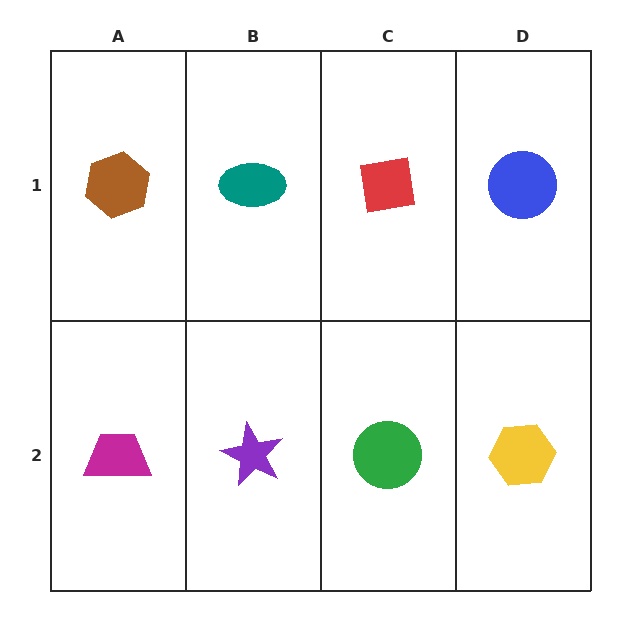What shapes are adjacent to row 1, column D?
A yellow hexagon (row 2, column D), a red square (row 1, column C).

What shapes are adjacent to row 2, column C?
A red square (row 1, column C), a purple star (row 2, column B), a yellow hexagon (row 2, column D).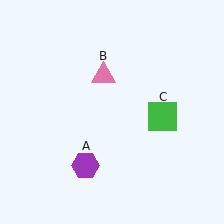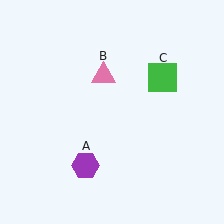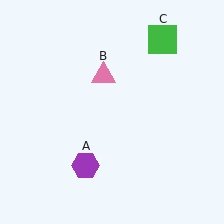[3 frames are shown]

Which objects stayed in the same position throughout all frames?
Purple hexagon (object A) and pink triangle (object B) remained stationary.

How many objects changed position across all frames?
1 object changed position: green square (object C).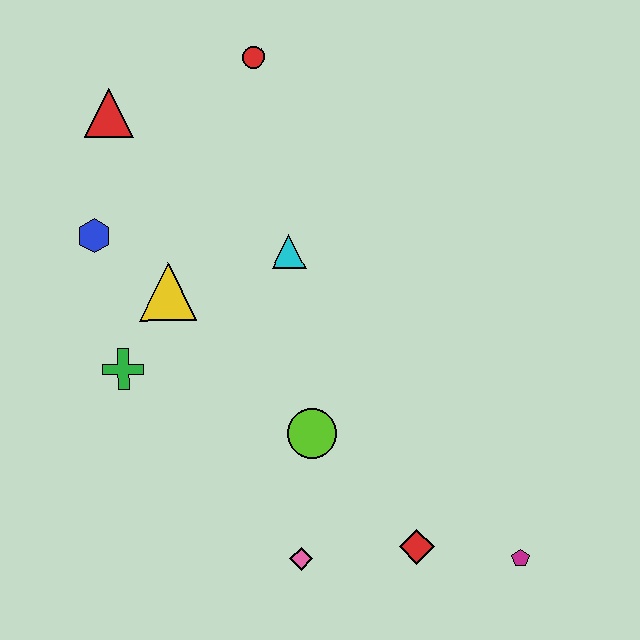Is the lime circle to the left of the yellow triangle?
No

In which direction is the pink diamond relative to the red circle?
The pink diamond is below the red circle.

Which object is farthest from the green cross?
The magenta pentagon is farthest from the green cross.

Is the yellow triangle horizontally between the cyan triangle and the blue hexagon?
Yes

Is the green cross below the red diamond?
No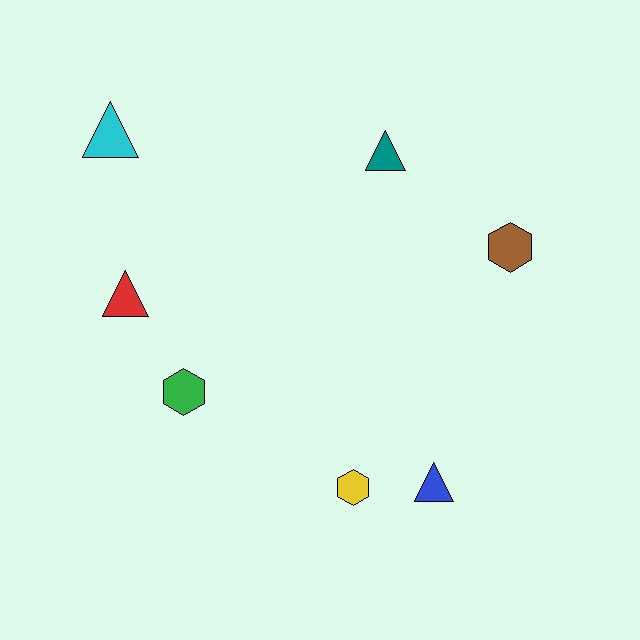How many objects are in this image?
There are 7 objects.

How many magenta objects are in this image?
There are no magenta objects.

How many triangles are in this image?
There are 4 triangles.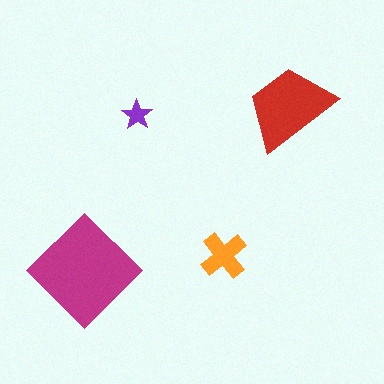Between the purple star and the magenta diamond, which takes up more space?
The magenta diamond.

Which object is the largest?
The magenta diamond.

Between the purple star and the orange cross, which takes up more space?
The orange cross.